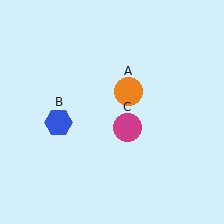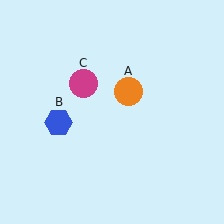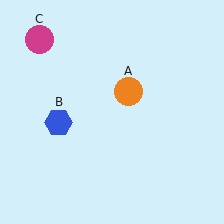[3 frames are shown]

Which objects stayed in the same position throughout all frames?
Orange circle (object A) and blue hexagon (object B) remained stationary.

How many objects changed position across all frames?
1 object changed position: magenta circle (object C).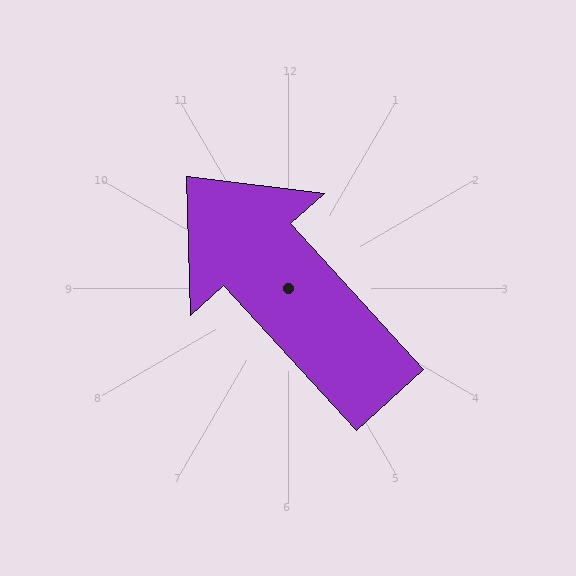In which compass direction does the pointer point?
Northwest.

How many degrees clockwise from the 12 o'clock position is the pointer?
Approximately 318 degrees.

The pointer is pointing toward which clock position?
Roughly 11 o'clock.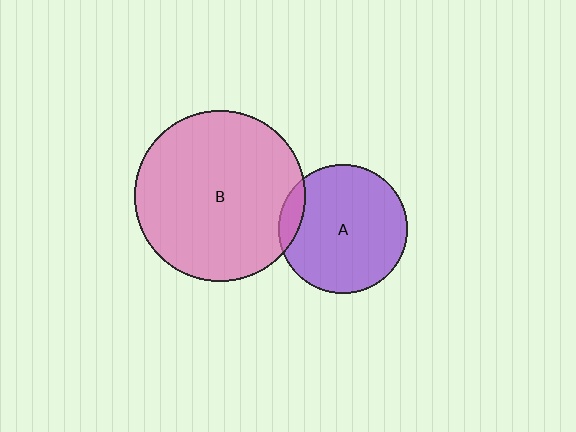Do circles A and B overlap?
Yes.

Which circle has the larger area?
Circle B (pink).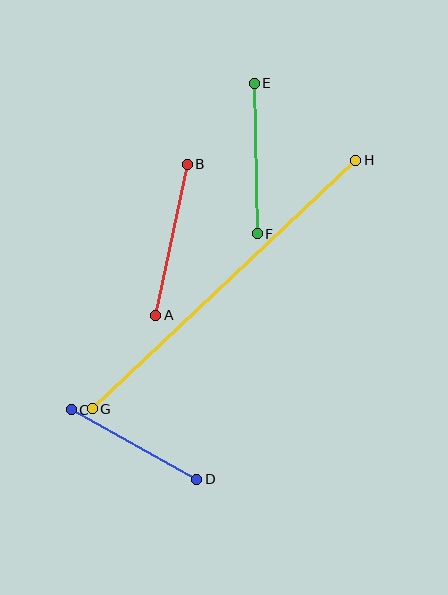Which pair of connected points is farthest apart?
Points G and H are farthest apart.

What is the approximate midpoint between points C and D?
The midpoint is at approximately (134, 445) pixels.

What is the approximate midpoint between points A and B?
The midpoint is at approximately (172, 240) pixels.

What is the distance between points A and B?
The distance is approximately 154 pixels.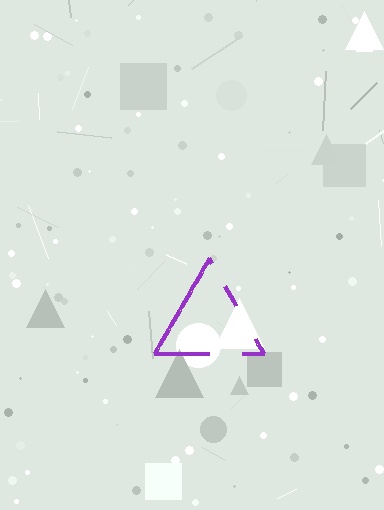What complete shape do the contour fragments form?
The contour fragments form a triangle.